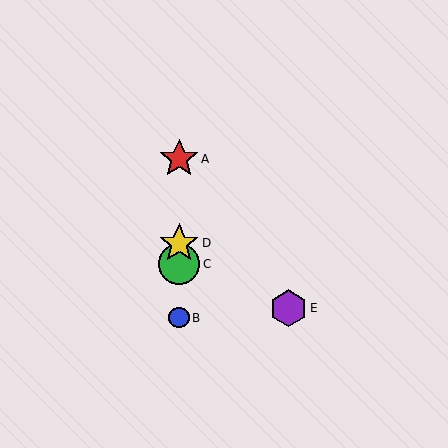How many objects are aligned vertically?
4 objects (A, B, C, D) are aligned vertically.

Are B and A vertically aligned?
Yes, both are at x≈179.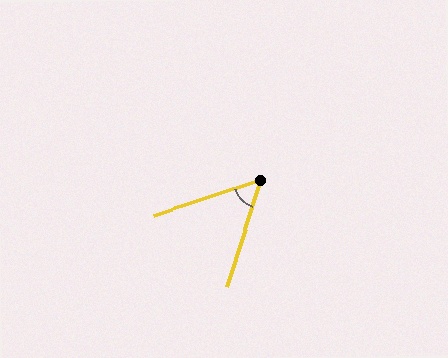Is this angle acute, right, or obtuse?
It is acute.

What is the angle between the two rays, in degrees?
Approximately 54 degrees.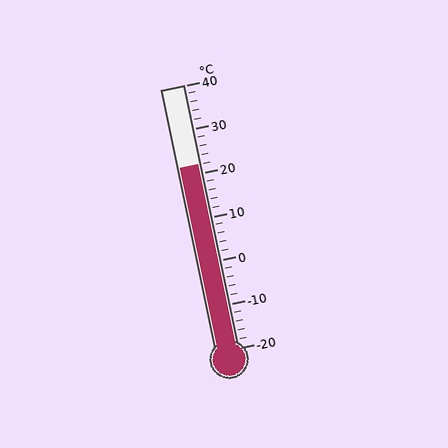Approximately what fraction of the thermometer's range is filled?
The thermometer is filled to approximately 70% of its range.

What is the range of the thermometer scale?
The thermometer scale ranges from -20°C to 40°C.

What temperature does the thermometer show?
The thermometer shows approximately 22°C.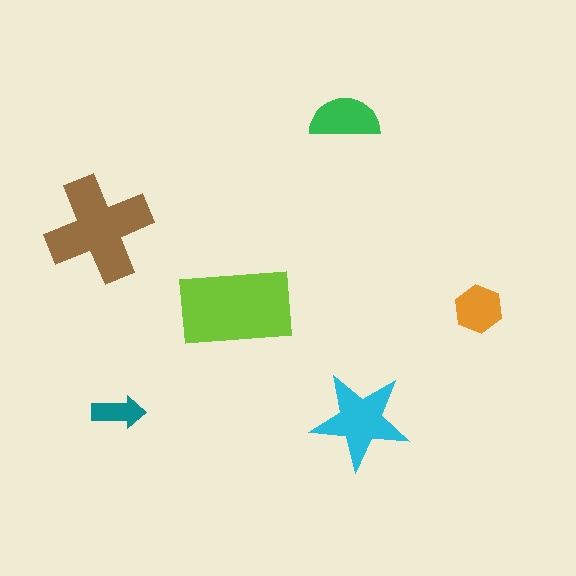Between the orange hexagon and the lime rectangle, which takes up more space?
The lime rectangle.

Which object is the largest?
The lime rectangle.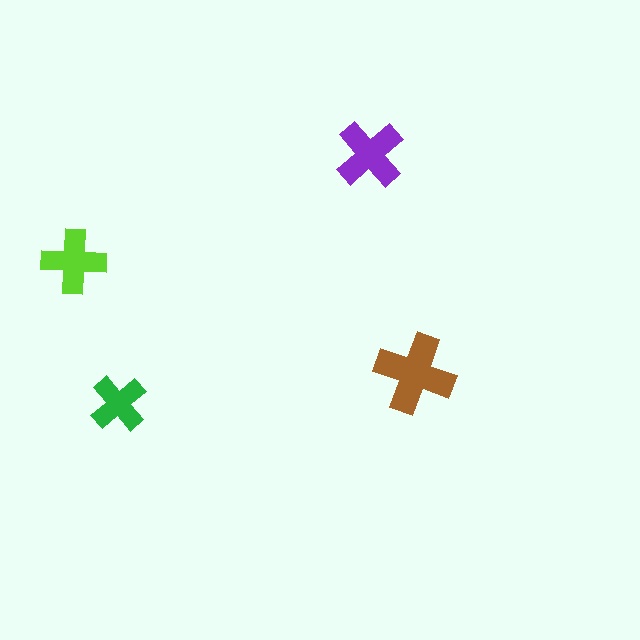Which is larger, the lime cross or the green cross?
The lime one.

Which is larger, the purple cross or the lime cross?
The purple one.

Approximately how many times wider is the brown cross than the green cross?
About 1.5 times wider.